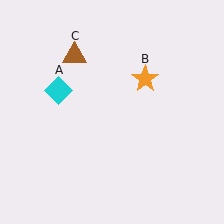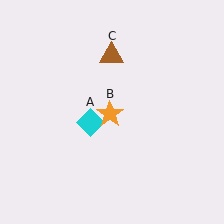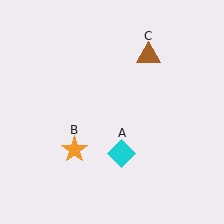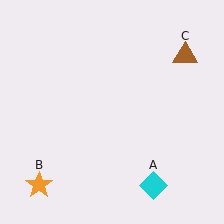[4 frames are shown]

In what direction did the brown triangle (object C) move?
The brown triangle (object C) moved right.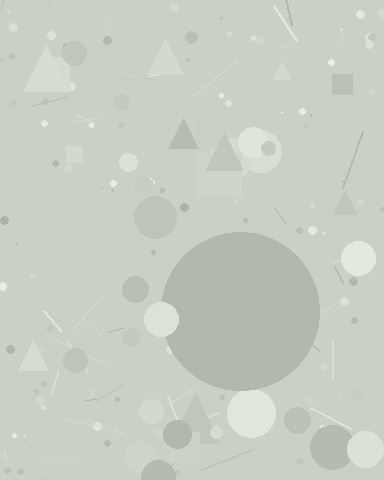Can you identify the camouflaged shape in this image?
The camouflaged shape is a circle.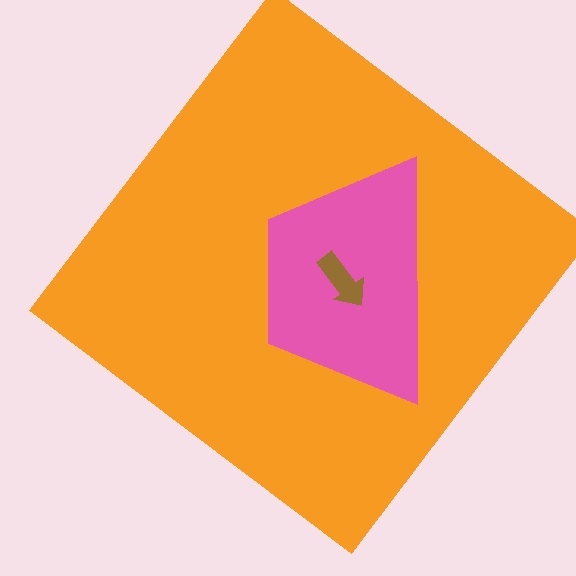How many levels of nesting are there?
3.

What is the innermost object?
The brown arrow.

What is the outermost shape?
The orange diamond.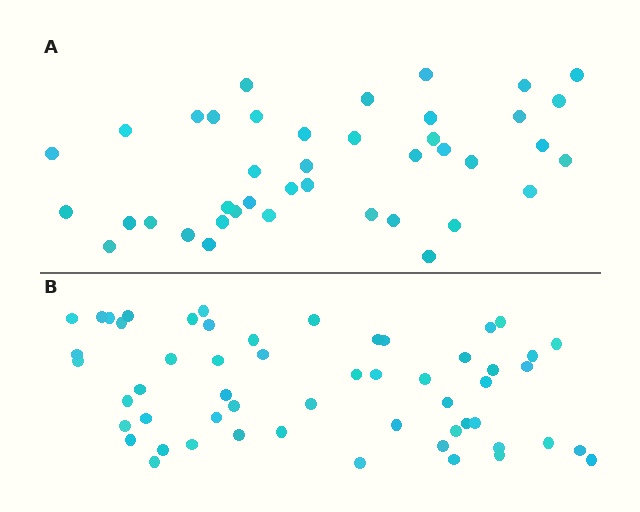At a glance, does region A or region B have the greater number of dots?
Region B (the bottom region) has more dots.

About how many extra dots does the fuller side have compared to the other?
Region B has approximately 15 more dots than region A.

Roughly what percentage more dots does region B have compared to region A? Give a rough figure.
About 35% more.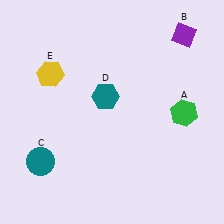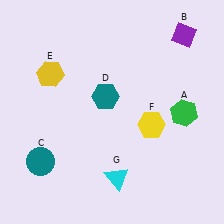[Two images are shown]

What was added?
A yellow hexagon (F), a cyan triangle (G) were added in Image 2.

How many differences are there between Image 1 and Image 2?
There are 2 differences between the two images.